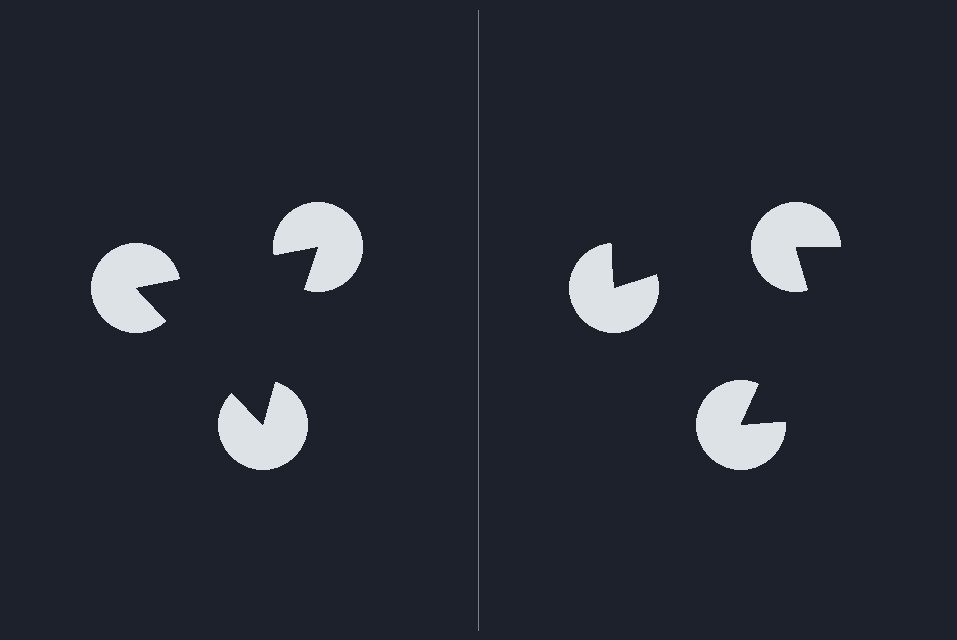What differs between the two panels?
The pac-man discs are positioned identically on both sides; only the wedge orientations differ. On the left they align to a triangle; on the right they are misaligned.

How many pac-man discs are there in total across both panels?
6 — 3 on each side.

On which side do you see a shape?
An illusory triangle appears on the left side. On the right side the wedge cuts are rotated, so no coherent shape forms.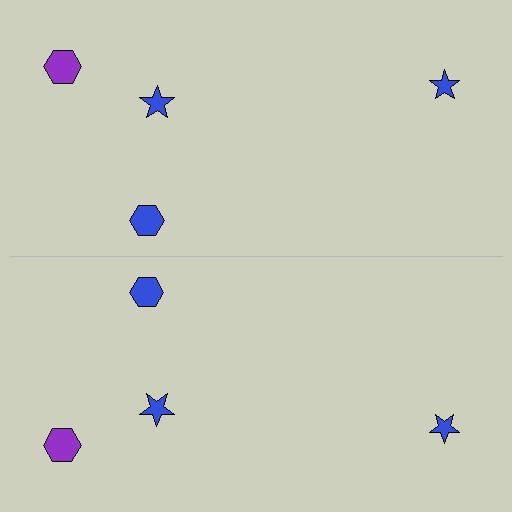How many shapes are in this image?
There are 8 shapes in this image.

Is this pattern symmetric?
Yes, this pattern has bilateral (reflection) symmetry.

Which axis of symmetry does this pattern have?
The pattern has a horizontal axis of symmetry running through the center of the image.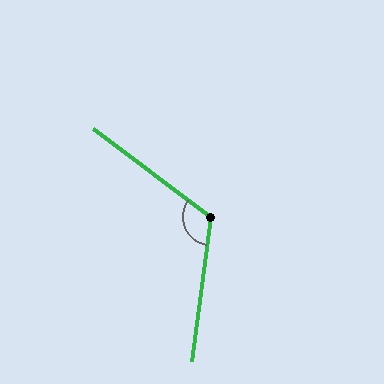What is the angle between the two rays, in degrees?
Approximately 120 degrees.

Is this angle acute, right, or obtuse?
It is obtuse.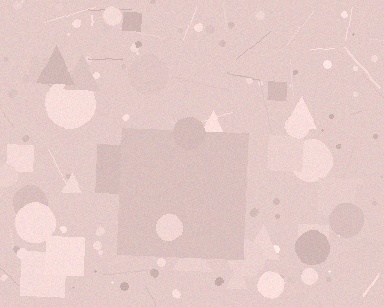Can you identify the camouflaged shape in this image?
The camouflaged shape is a square.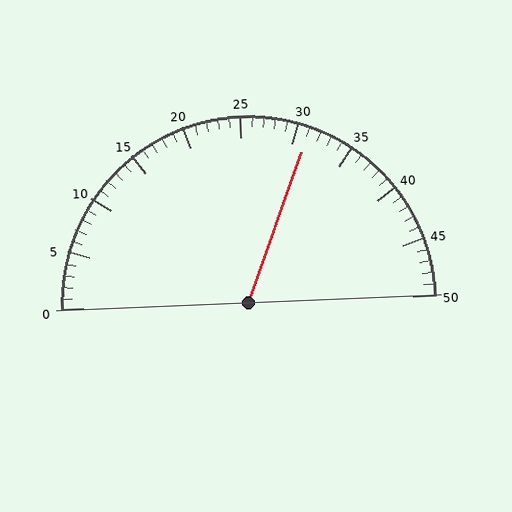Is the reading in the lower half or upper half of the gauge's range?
The reading is in the upper half of the range (0 to 50).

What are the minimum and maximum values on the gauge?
The gauge ranges from 0 to 50.